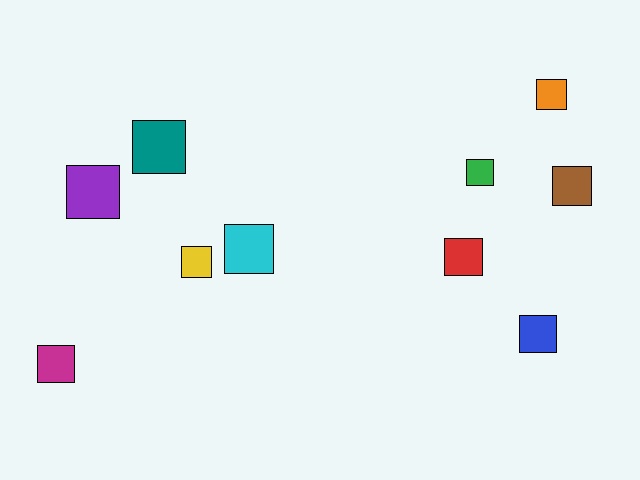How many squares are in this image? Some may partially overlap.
There are 10 squares.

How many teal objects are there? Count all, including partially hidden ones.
There is 1 teal object.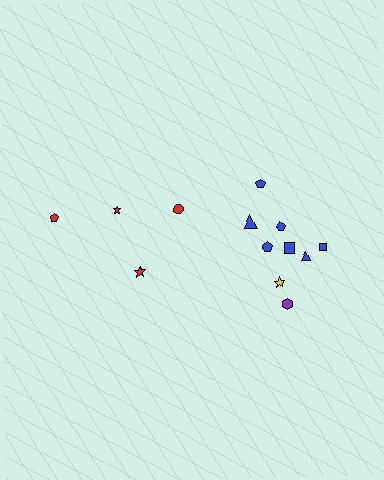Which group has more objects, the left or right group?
The right group.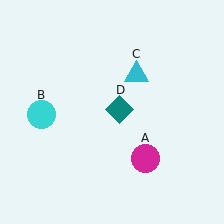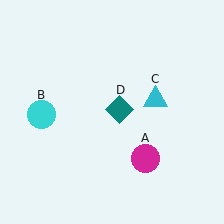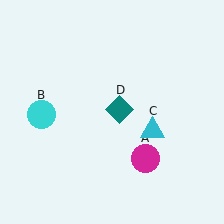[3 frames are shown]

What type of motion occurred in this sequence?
The cyan triangle (object C) rotated clockwise around the center of the scene.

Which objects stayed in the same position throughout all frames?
Magenta circle (object A) and cyan circle (object B) and teal diamond (object D) remained stationary.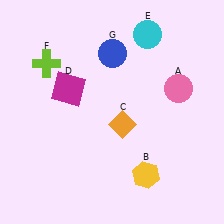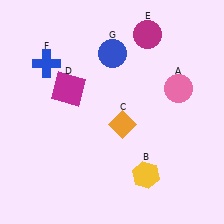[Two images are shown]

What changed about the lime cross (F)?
In Image 1, F is lime. In Image 2, it changed to blue.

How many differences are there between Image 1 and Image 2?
There are 2 differences between the two images.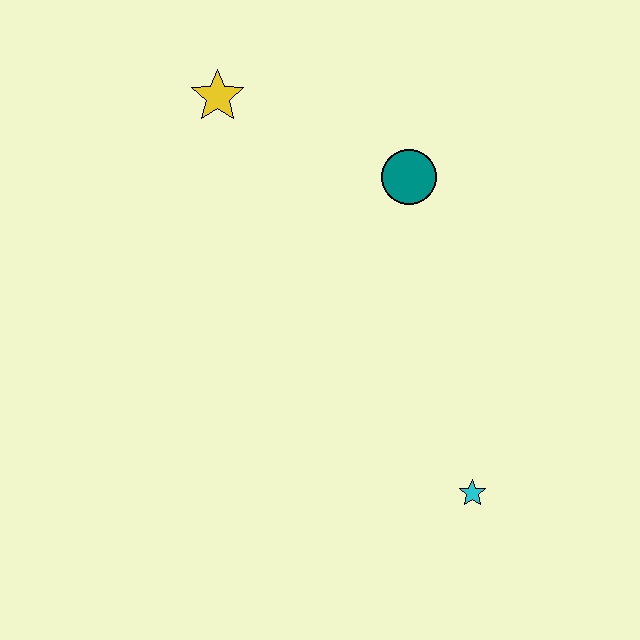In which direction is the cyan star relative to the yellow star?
The cyan star is below the yellow star.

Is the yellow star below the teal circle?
No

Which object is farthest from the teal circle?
The cyan star is farthest from the teal circle.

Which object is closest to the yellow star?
The teal circle is closest to the yellow star.